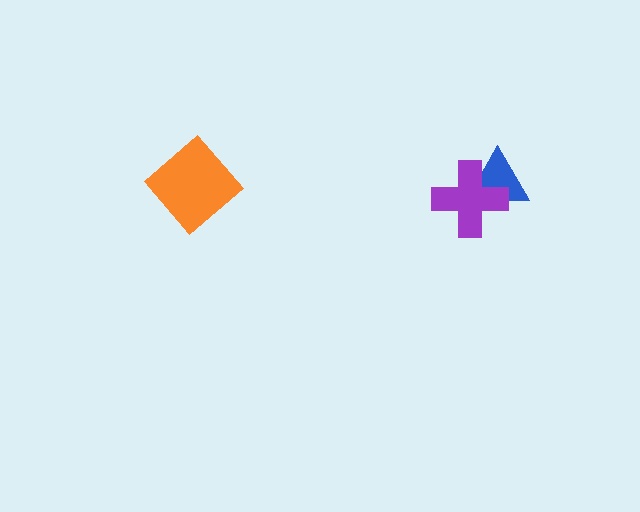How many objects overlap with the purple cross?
1 object overlaps with the purple cross.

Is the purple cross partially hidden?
No, no other shape covers it.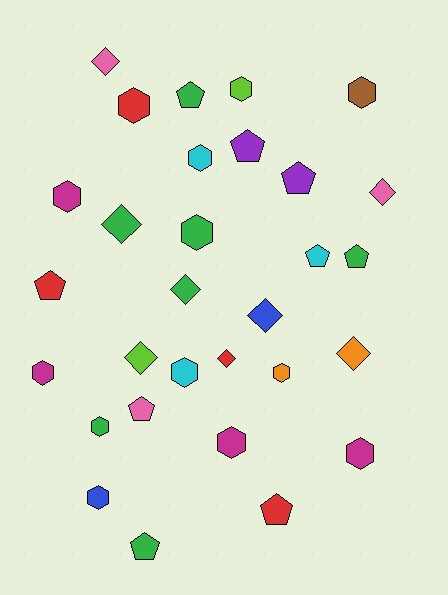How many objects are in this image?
There are 30 objects.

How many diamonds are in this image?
There are 8 diamonds.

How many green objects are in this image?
There are 7 green objects.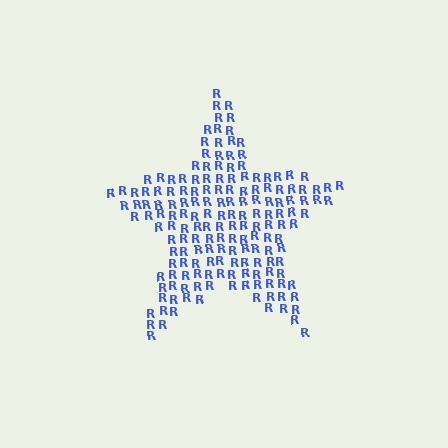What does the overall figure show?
The overall figure shows a star.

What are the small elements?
The small elements are letter R's.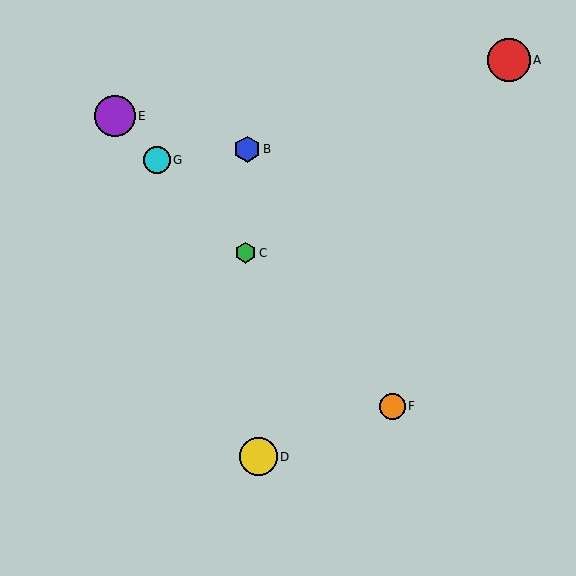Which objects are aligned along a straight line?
Objects C, E, F, G are aligned along a straight line.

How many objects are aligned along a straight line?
4 objects (C, E, F, G) are aligned along a straight line.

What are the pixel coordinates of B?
Object B is at (247, 149).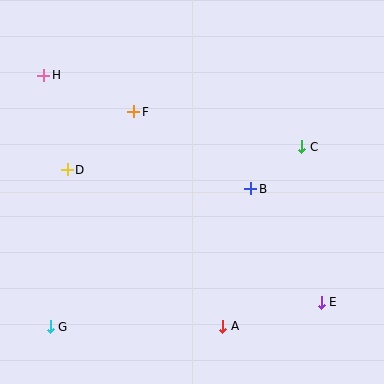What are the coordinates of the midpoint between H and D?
The midpoint between H and D is at (55, 122).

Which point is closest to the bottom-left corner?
Point G is closest to the bottom-left corner.